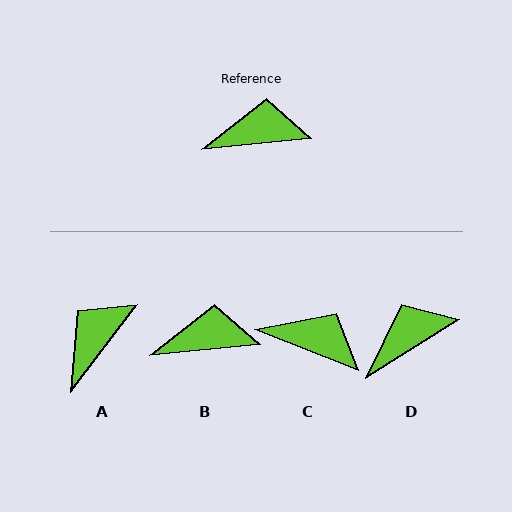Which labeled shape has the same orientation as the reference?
B.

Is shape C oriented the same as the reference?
No, it is off by about 27 degrees.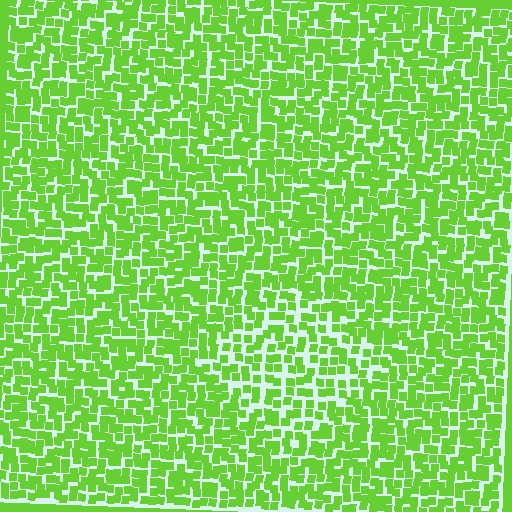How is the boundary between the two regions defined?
The boundary is defined by a change in element density (approximately 1.5x ratio). All elements are the same color, size, and shape.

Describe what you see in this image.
The image contains small lime elements arranged at two different densities. A diamond-shaped region is visible where the elements are less densely packed than the surrounding area.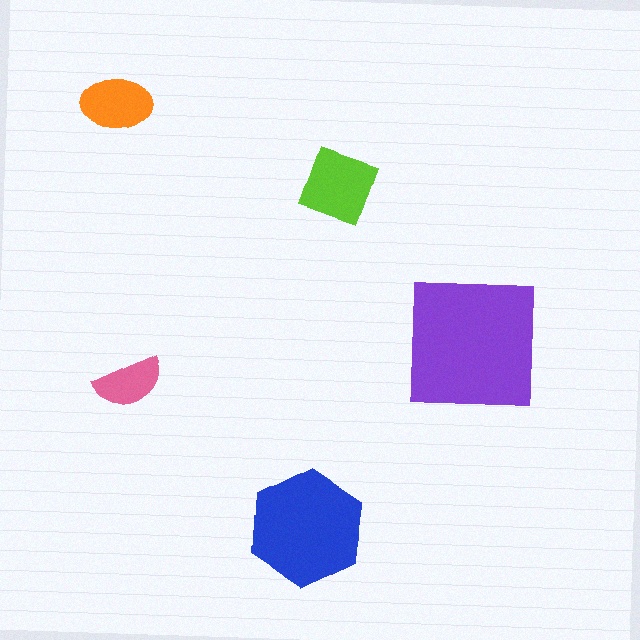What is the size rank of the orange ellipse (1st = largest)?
4th.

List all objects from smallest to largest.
The pink semicircle, the orange ellipse, the lime diamond, the blue hexagon, the purple square.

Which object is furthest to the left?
The orange ellipse is leftmost.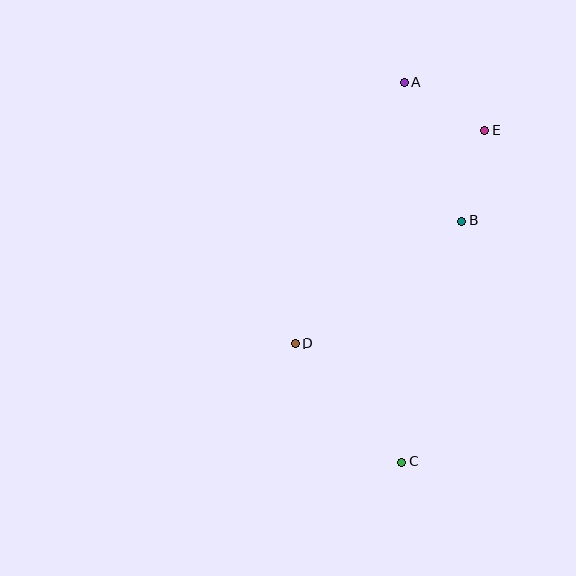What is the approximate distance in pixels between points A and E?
The distance between A and E is approximately 94 pixels.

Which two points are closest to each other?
Points B and E are closest to each other.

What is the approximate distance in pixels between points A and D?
The distance between A and D is approximately 283 pixels.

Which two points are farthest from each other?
Points A and C are farthest from each other.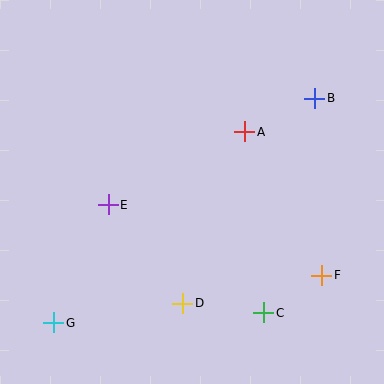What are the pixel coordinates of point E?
Point E is at (108, 205).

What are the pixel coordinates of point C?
Point C is at (264, 313).